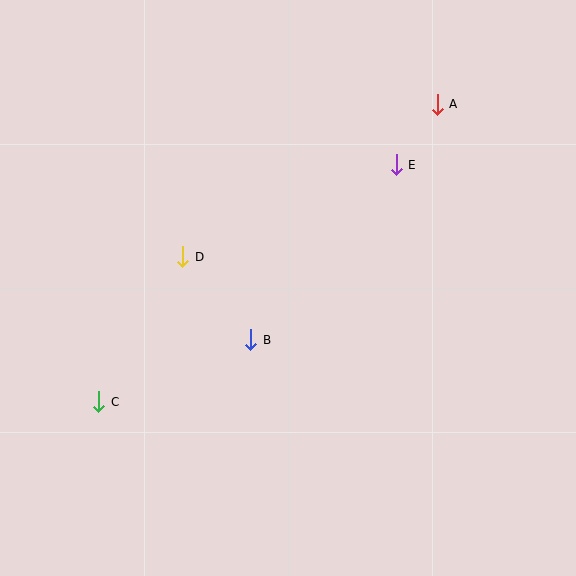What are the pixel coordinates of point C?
Point C is at (99, 402).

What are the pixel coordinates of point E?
Point E is at (396, 165).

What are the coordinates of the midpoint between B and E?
The midpoint between B and E is at (324, 252).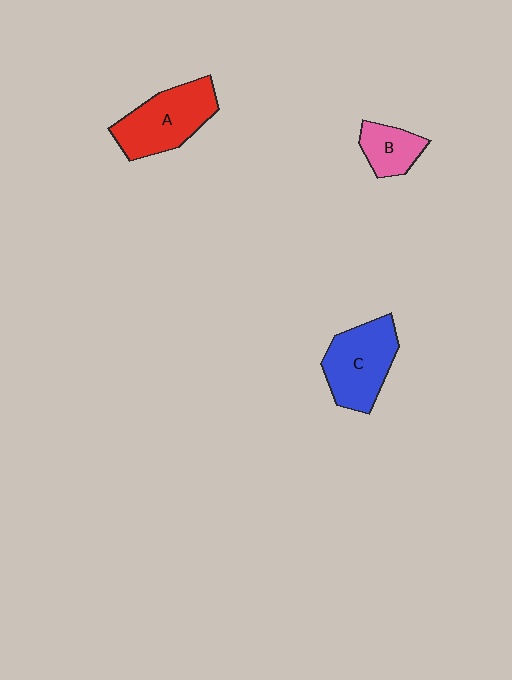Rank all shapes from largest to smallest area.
From largest to smallest: A (red), C (blue), B (pink).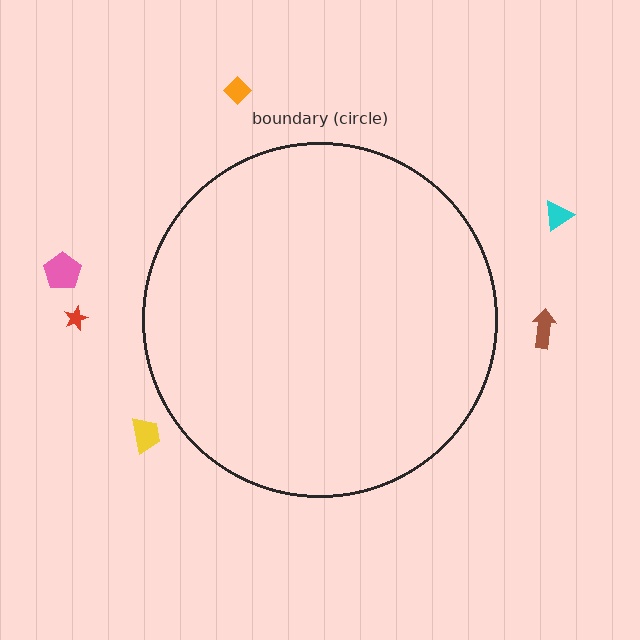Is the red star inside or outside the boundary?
Outside.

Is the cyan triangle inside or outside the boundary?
Outside.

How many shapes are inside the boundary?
0 inside, 6 outside.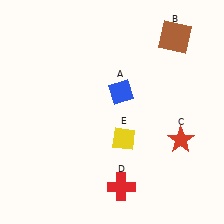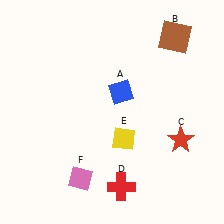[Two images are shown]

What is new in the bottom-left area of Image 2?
A pink diamond (F) was added in the bottom-left area of Image 2.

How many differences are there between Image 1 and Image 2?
There is 1 difference between the two images.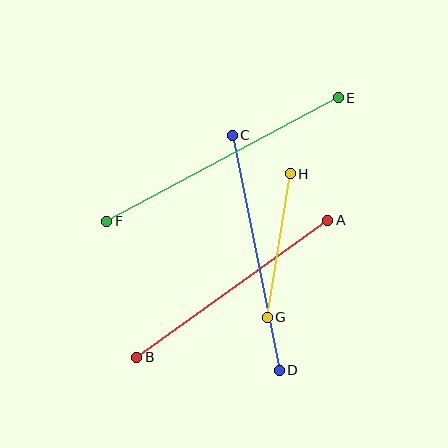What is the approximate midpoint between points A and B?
The midpoint is at approximately (232, 289) pixels.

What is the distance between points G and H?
The distance is approximately 145 pixels.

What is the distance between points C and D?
The distance is approximately 239 pixels.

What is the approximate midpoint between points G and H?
The midpoint is at approximately (279, 245) pixels.